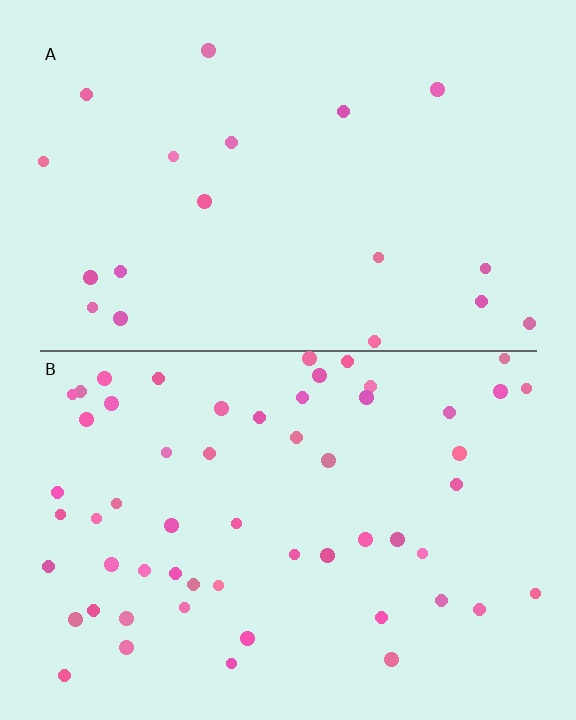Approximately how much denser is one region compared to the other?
Approximately 3.0× — region B over region A.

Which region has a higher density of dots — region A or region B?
B (the bottom).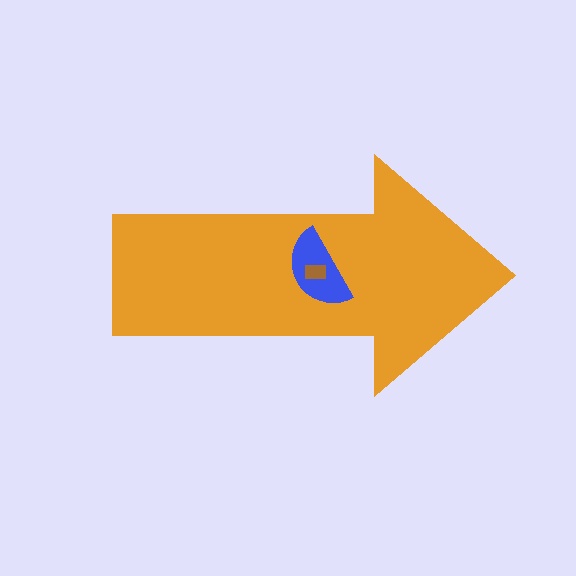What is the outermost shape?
The orange arrow.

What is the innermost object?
The brown rectangle.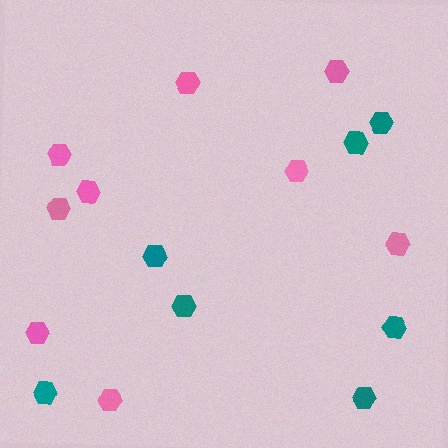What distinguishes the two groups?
There are 2 groups: one group of teal hexagons (7) and one group of pink hexagons (9).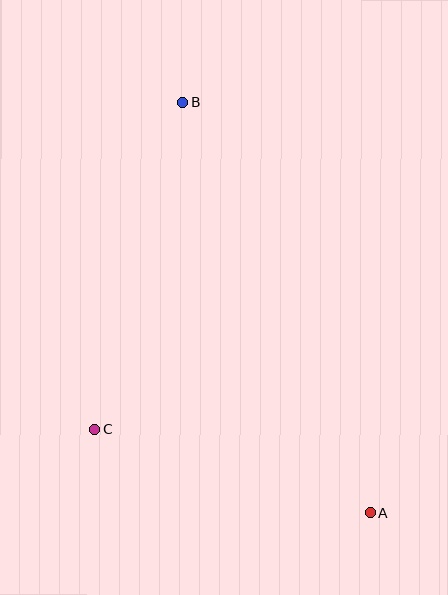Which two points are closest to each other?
Points A and C are closest to each other.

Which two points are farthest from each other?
Points A and B are farthest from each other.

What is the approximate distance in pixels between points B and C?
The distance between B and C is approximately 338 pixels.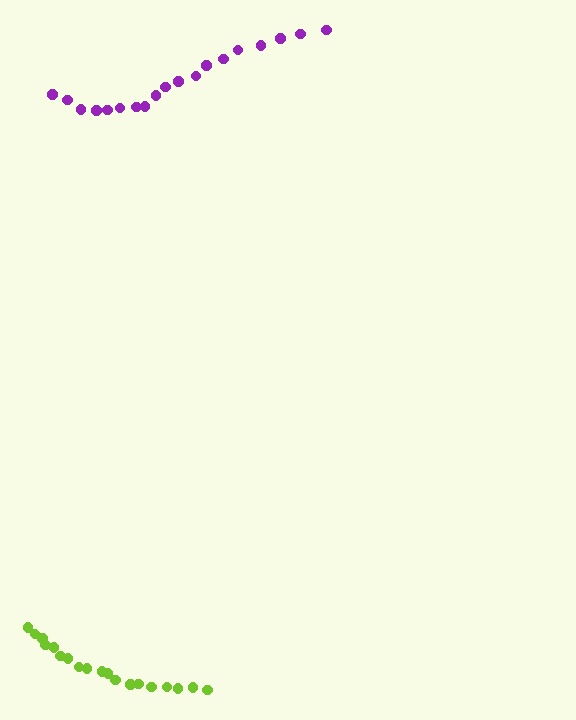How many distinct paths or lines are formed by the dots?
There are 2 distinct paths.